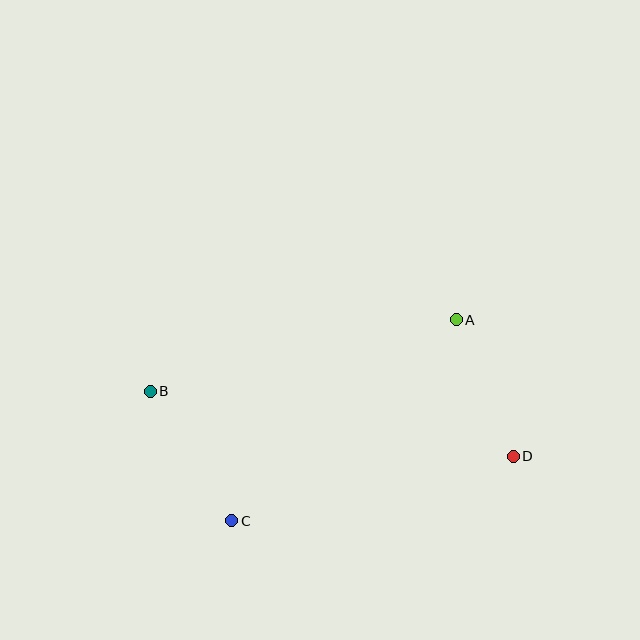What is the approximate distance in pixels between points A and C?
The distance between A and C is approximately 301 pixels.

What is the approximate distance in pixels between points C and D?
The distance between C and D is approximately 288 pixels.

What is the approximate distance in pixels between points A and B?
The distance between A and B is approximately 314 pixels.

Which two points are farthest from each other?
Points B and D are farthest from each other.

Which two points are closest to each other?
Points A and D are closest to each other.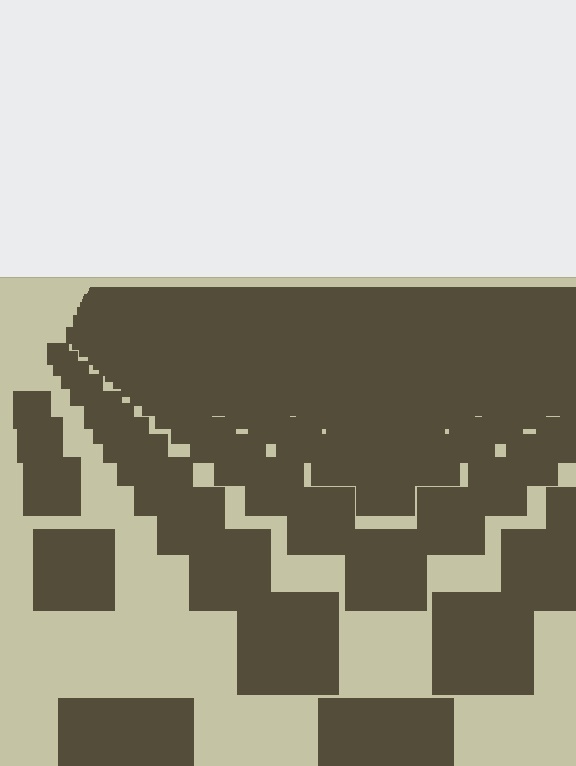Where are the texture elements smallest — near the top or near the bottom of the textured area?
Near the top.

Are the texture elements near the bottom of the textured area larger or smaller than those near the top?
Larger. Near the bottom, elements are closer to the viewer and appear at a bigger on-screen size.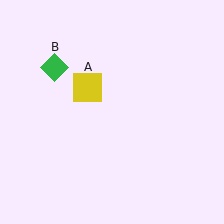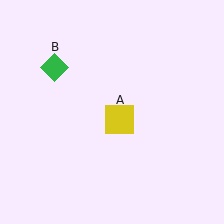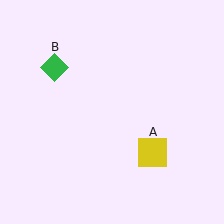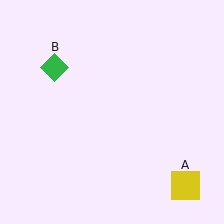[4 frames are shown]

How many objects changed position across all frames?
1 object changed position: yellow square (object A).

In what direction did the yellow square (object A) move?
The yellow square (object A) moved down and to the right.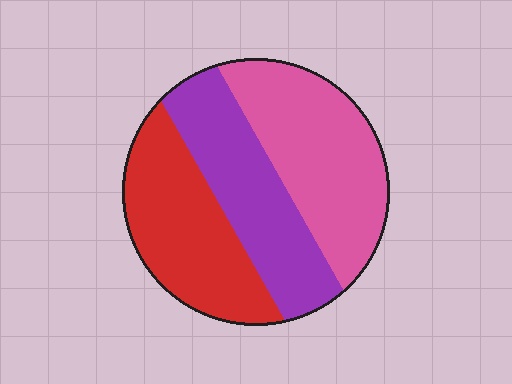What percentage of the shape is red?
Red covers roughly 30% of the shape.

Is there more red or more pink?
Pink.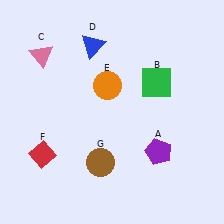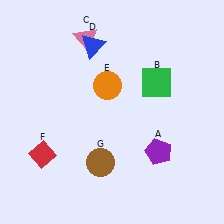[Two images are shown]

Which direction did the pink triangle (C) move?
The pink triangle (C) moved right.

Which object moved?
The pink triangle (C) moved right.